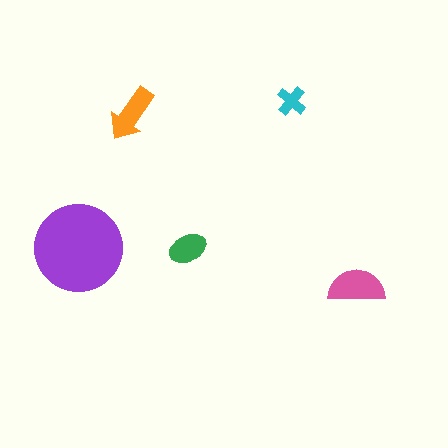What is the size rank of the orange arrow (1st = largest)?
3rd.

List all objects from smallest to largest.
The cyan cross, the green ellipse, the orange arrow, the pink semicircle, the purple circle.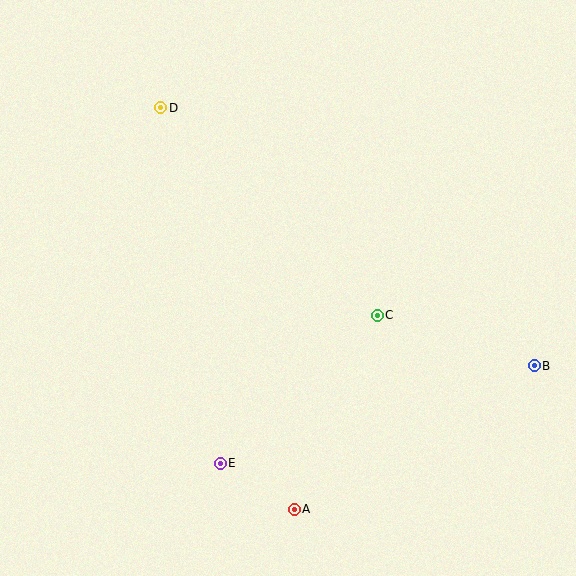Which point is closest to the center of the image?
Point C at (377, 315) is closest to the center.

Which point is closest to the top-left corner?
Point D is closest to the top-left corner.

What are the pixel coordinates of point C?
Point C is at (377, 315).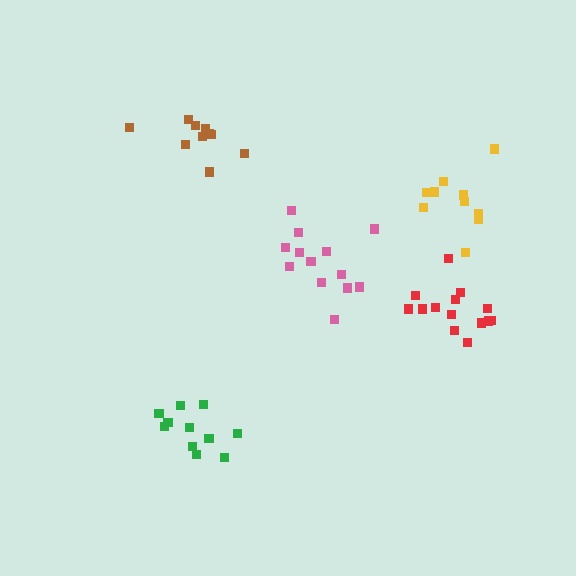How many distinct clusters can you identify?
There are 5 distinct clusters.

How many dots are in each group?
Group 1: 10 dots, Group 2: 10 dots, Group 3: 11 dots, Group 4: 14 dots, Group 5: 13 dots (58 total).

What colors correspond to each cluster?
The clusters are colored: brown, yellow, green, red, pink.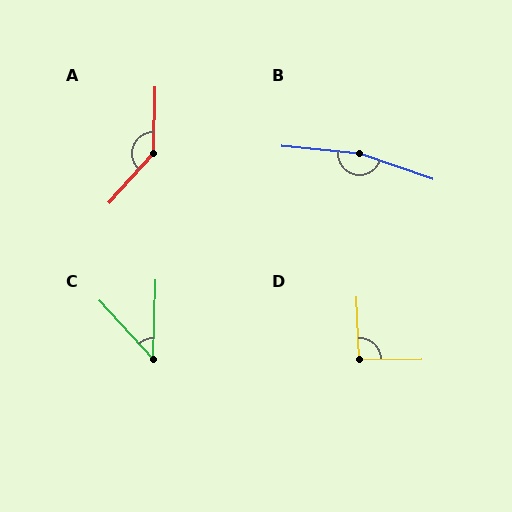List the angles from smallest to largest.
C (44°), D (92°), A (139°), B (166°).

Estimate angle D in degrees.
Approximately 92 degrees.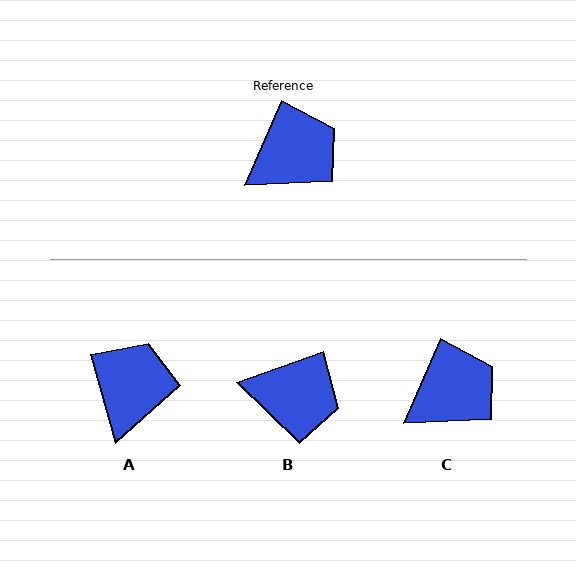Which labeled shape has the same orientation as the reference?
C.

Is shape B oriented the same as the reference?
No, it is off by about 47 degrees.